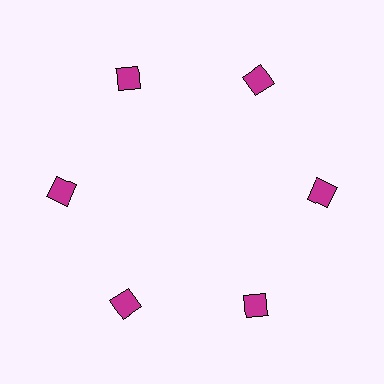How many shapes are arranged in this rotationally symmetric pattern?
There are 6 shapes, arranged in 6 groups of 1.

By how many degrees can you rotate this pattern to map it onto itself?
The pattern maps onto itself every 60 degrees of rotation.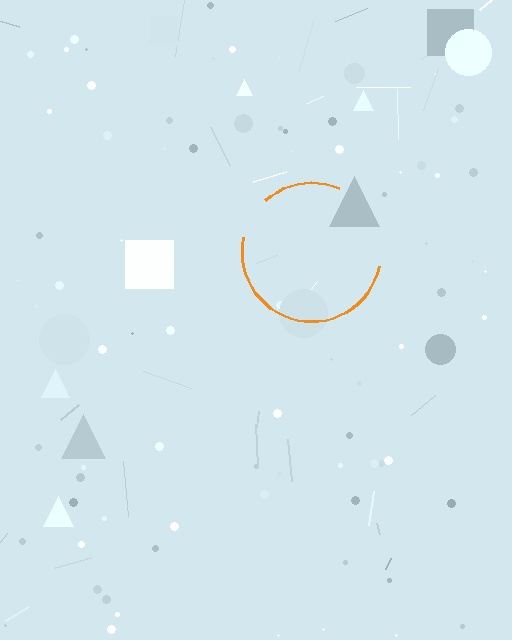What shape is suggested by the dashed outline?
The dashed outline suggests a circle.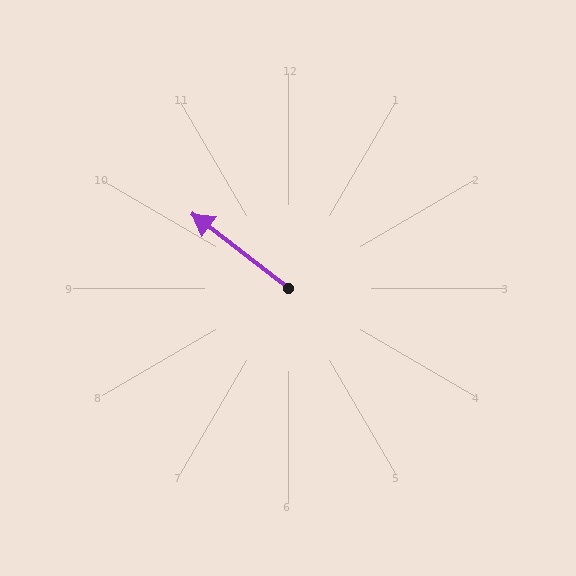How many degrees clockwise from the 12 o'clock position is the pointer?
Approximately 308 degrees.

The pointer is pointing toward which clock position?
Roughly 10 o'clock.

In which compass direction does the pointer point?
Northwest.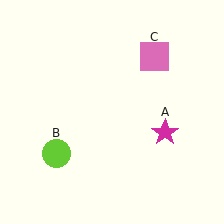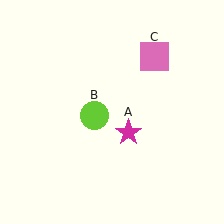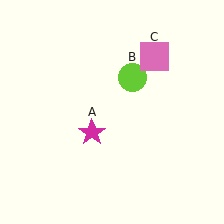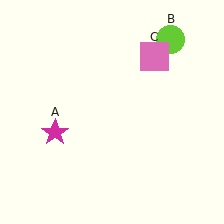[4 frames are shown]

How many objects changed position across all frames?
2 objects changed position: magenta star (object A), lime circle (object B).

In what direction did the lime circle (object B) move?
The lime circle (object B) moved up and to the right.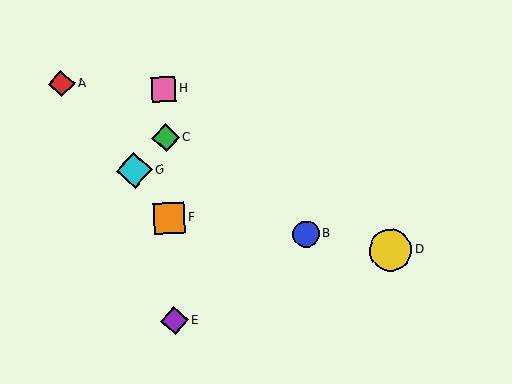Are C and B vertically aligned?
No, C is at x≈166 and B is at x≈306.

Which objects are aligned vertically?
Objects C, E, F, H are aligned vertically.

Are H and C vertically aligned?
Yes, both are at x≈163.